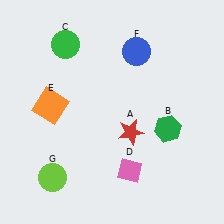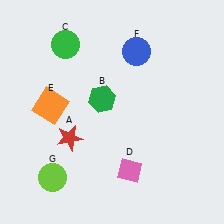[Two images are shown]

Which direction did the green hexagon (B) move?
The green hexagon (B) moved left.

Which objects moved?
The objects that moved are: the red star (A), the green hexagon (B).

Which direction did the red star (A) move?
The red star (A) moved left.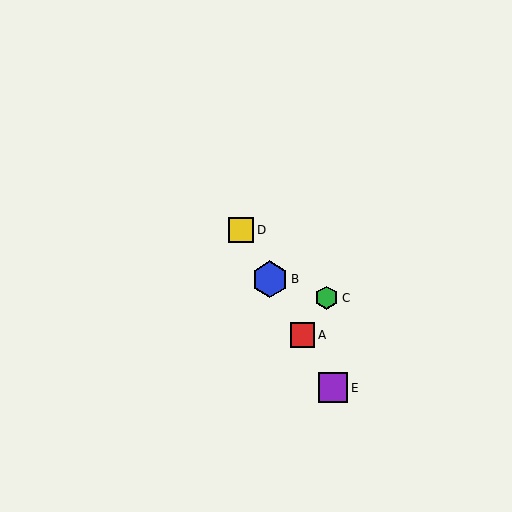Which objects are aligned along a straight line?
Objects A, B, D, E are aligned along a straight line.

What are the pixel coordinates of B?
Object B is at (270, 279).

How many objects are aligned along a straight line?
4 objects (A, B, D, E) are aligned along a straight line.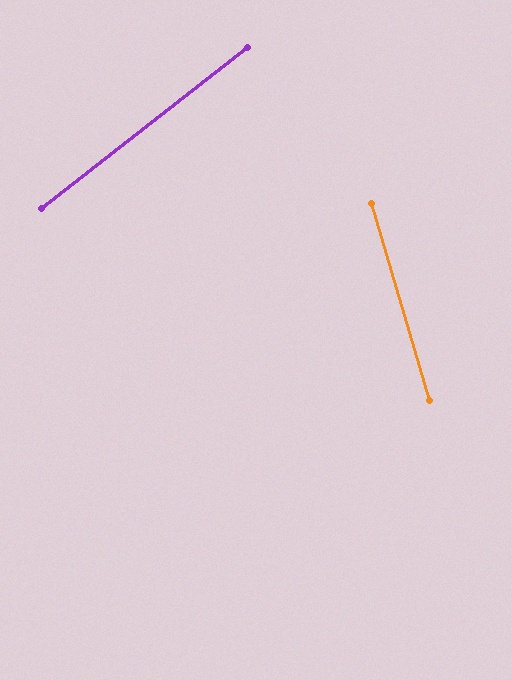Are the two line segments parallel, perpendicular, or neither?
Neither parallel nor perpendicular — they differ by about 68°.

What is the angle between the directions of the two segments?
Approximately 68 degrees.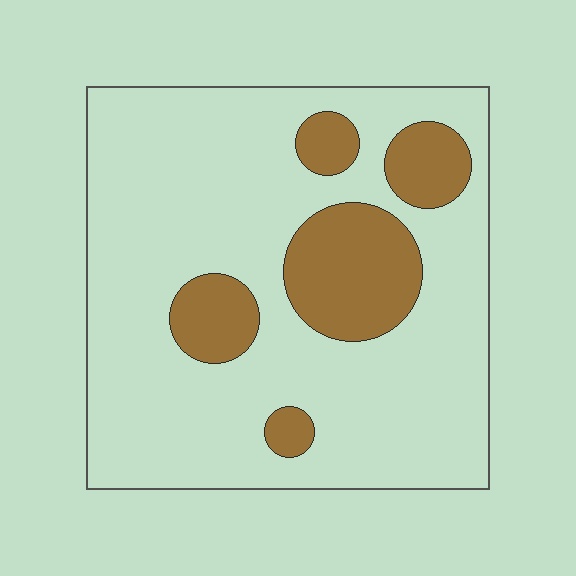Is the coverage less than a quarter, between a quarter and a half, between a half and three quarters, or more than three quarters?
Less than a quarter.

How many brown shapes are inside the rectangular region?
5.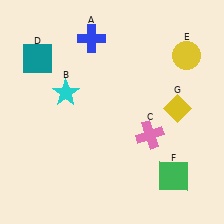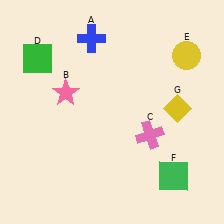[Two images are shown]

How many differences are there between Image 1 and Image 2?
There are 2 differences between the two images.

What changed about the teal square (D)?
In Image 1, D is teal. In Image 2, it changed to green.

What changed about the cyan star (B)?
In Image 1, B is cyan. In Image 2, it changed to pink.